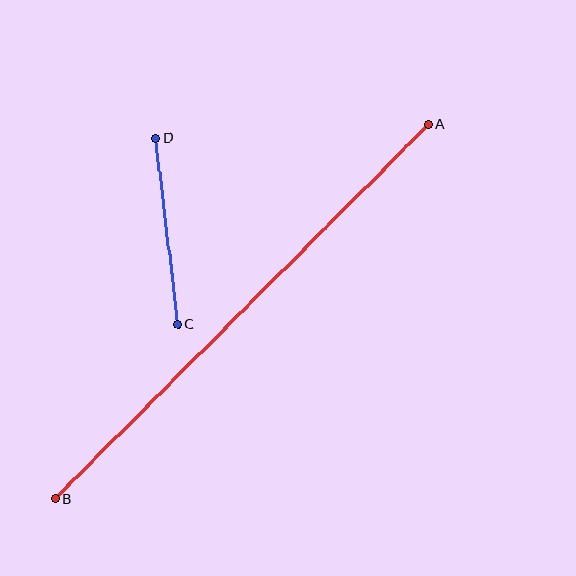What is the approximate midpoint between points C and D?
The midpoint is at approximately (167, 231) pixels.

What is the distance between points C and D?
The distance is approximately 188 pixels.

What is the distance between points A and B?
The distance is approximately 529 pixels.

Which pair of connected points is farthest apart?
Points A and B are farthest apart.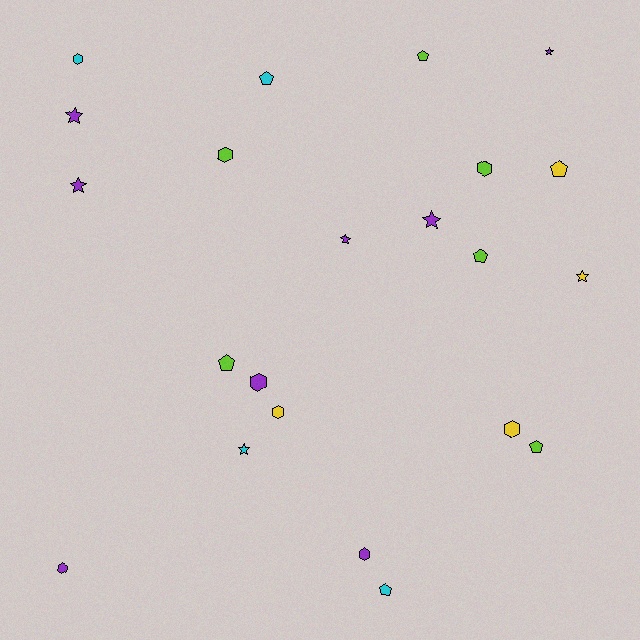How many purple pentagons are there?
There are no purple pentagons.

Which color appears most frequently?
Purple, with 8 objects.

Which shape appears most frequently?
Hexagon, with 8 objects.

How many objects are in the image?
There are 22 objects.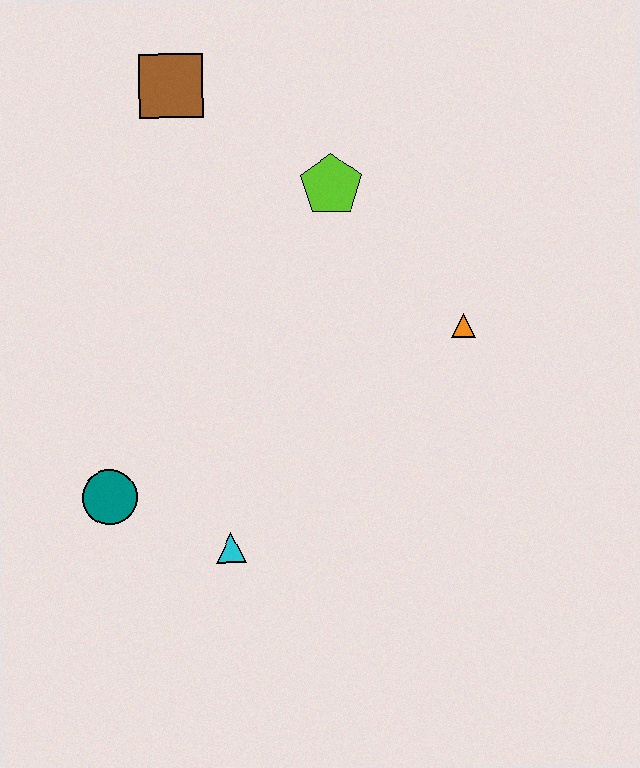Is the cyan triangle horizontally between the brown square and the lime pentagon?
Yes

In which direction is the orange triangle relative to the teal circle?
The orange triangle is to the right of the teal circle.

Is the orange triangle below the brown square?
Yes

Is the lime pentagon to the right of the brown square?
Yes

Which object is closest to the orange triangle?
The lime pentagon is closest to the orange triangle.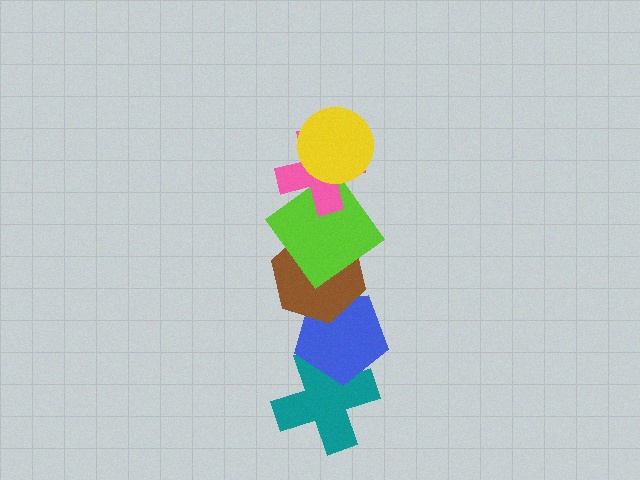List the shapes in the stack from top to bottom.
From top to bottom: the yellow circle, the pink cross, the lime diamond, the brown hexagon, the blue pentagon, the teal cross.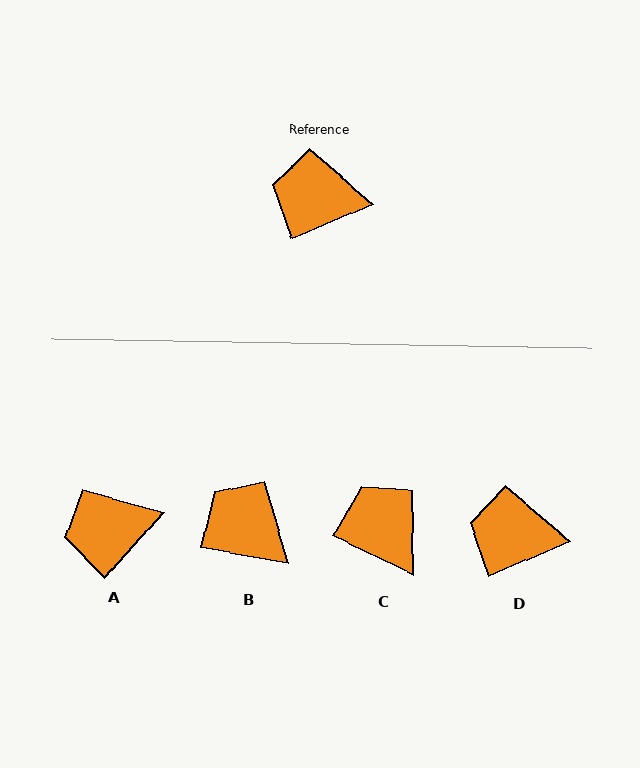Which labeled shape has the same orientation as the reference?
D.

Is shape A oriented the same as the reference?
No, it is off by about 25 degrees.